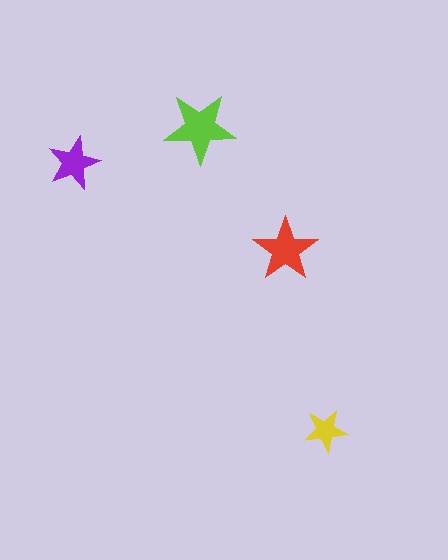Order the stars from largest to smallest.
the lime one, the red one, the purple one, the yellow one.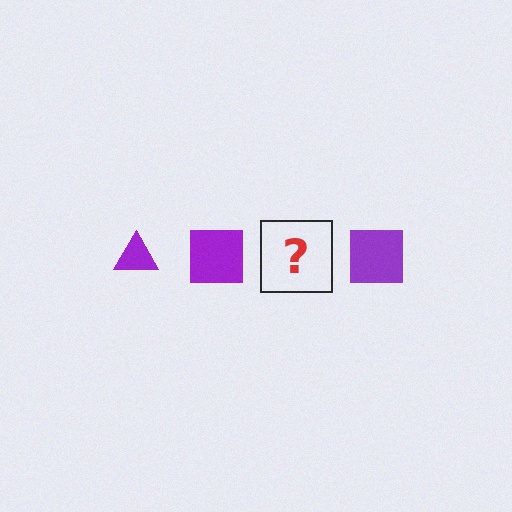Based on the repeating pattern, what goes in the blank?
The blank should be a purple triangle.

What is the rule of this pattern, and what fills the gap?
The rule is that the pattern cycles through triangle, square shapes in purple. The gap should be filled with a purple triangle.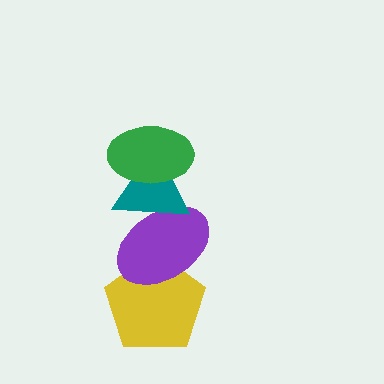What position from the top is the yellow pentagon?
The yellow pentagon is 4th from the top.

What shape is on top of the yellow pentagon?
The purple ellipse is on top of the yellow pentagon.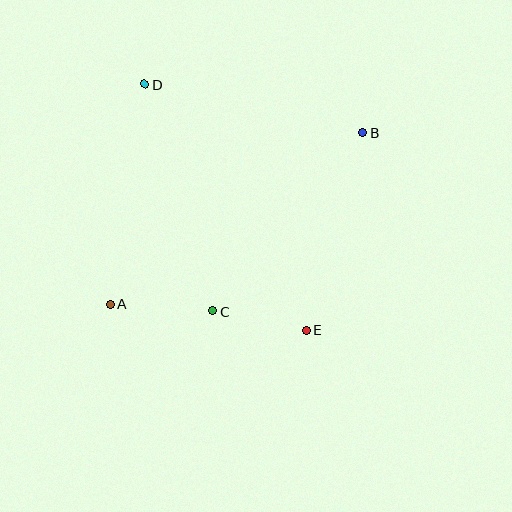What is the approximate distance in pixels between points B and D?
The distance between B and D is approximately 222 pixels.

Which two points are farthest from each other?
Points A and B are farthest from each other.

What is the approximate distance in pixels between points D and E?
The distance between D and E is approximately 293 pixels.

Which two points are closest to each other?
Points C and E are closest to each other.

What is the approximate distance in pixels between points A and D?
The distance between A and D is approximately 223 pixels.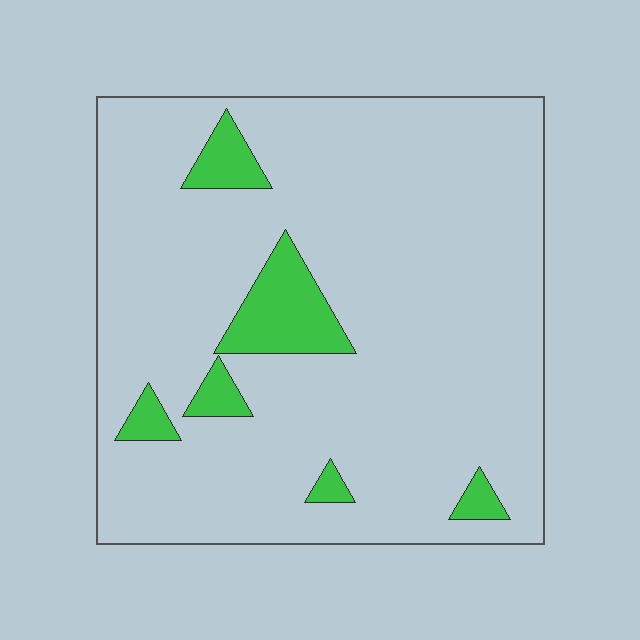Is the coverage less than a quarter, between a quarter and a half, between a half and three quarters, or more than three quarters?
Less than a quarter.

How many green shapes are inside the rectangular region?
6.